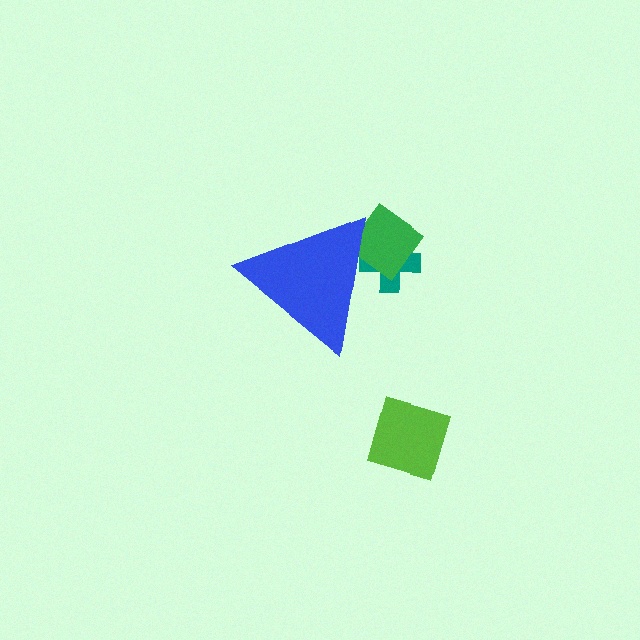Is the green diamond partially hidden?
Yes, the green diamond is partially hidden behind the blue triangle.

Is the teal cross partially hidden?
Yes, the teal cross is partially hidden behind the blue triangle.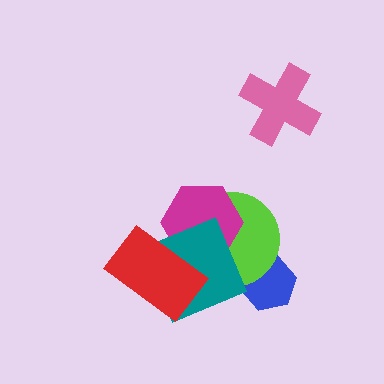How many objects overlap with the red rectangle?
2 objects overlap with the red rectangle.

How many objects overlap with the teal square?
3 objects overlap with the teal square.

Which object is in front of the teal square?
The red rectangle is in front of the teal square.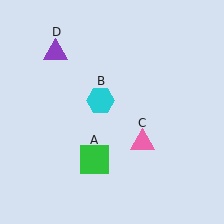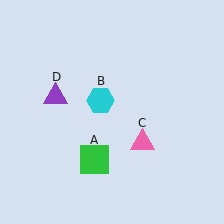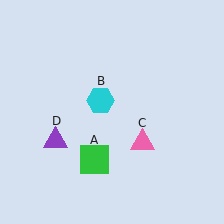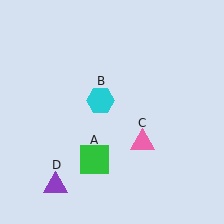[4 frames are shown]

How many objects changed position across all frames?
1 object changed position: purple triangle (object D).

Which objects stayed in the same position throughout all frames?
Green square (object A) and cyan hexagon (object B) and pink triangle (object C) remained stationary.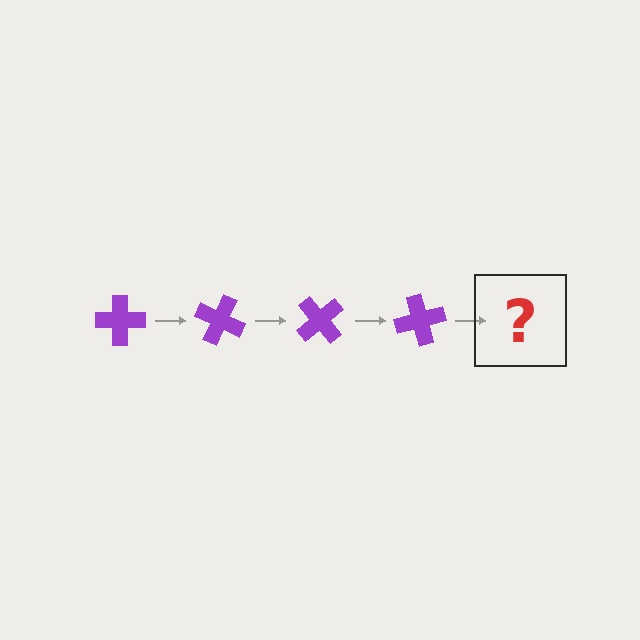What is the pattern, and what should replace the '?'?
The pattern is that the cross rotates 25 degrees each step. The '?' should be a purple cross rotated 100 degrees.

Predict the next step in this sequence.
The next step is a purple cross rotated 100 degrees.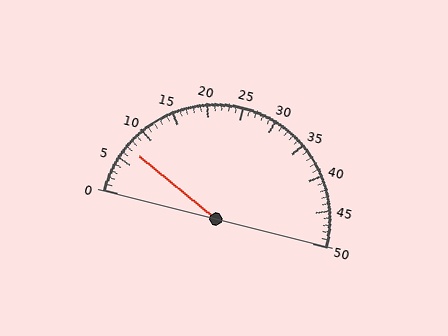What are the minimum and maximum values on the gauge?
The gauge ranges from 0 to 50.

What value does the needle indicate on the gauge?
The needle indicates approximately 7.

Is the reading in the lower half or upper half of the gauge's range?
The reading is in the lower half of the range (0 to 50).